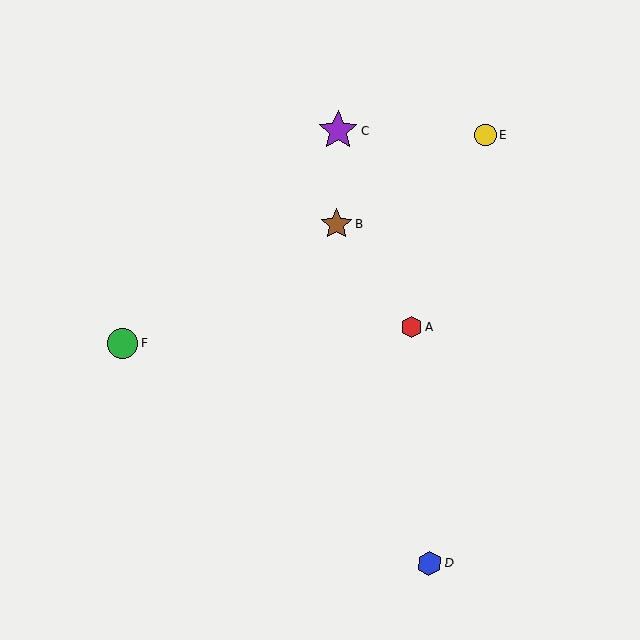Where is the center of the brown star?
The center of the brown star is at (336, 224).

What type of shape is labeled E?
Shape E is a yellow circle.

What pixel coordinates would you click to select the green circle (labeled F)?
Click at (123, 343) to select the green circle F.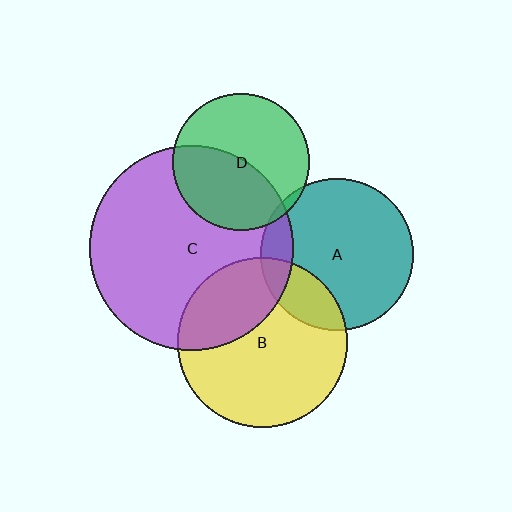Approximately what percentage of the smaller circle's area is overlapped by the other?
Approximately 15%.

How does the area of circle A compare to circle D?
Approximately 1.2 times.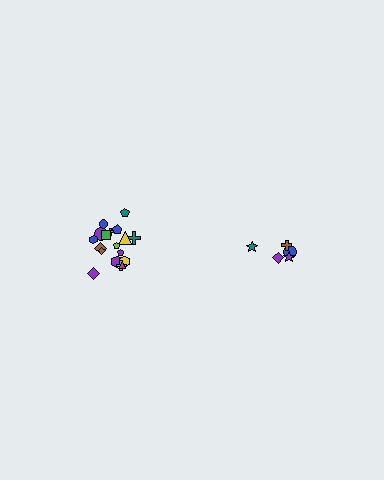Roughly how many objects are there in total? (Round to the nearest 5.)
Roughly 25 objects in total.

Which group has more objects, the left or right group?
The left group.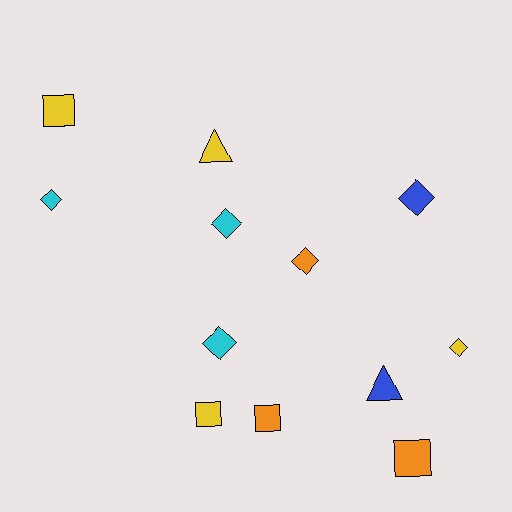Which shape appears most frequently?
Diamond, with 6 objects.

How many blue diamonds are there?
There is 1 blue diamond.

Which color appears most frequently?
Yellow, with 4 objects.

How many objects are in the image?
There are 12 objects.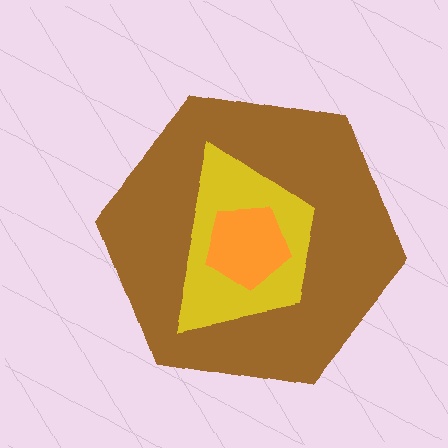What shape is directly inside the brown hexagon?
The yellow trapezoid.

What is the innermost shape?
The orange pentagon.